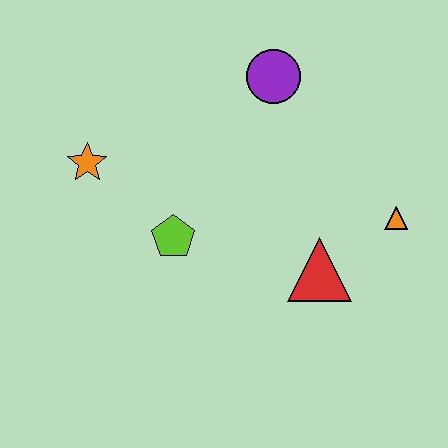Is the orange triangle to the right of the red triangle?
Yes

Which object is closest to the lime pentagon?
The orange star is closest to the lime pentagon.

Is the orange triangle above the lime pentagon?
Yes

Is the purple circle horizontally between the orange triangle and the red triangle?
No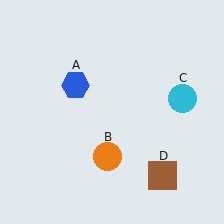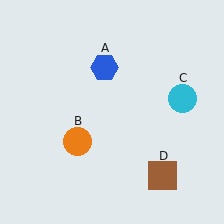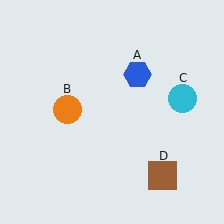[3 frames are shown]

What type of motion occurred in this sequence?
The blue hexagon (object A), orange circle (object B) rotated clockwise around the center of the scene.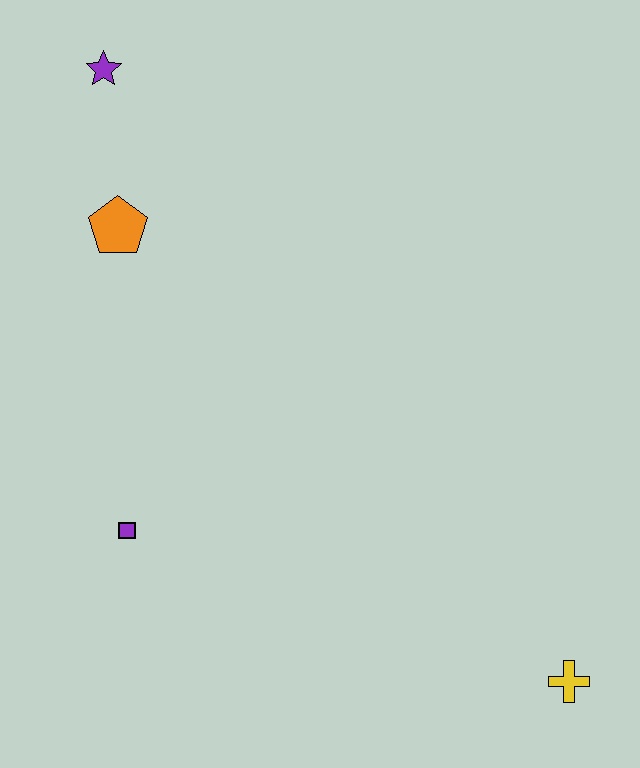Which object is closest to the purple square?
The orange pentagon is closest to the purple square.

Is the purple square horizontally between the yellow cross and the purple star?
Yes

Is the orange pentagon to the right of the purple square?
No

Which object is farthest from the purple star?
The yellow cross is farthest from the purple star.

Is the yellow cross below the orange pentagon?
Yes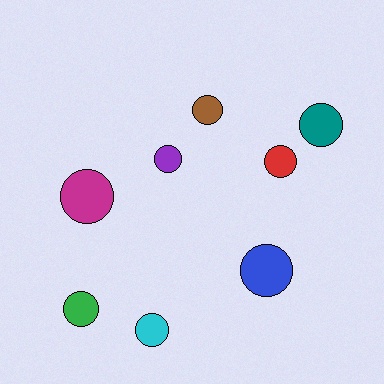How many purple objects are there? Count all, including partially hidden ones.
There is 1 purple object.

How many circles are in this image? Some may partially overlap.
There are 8 circles.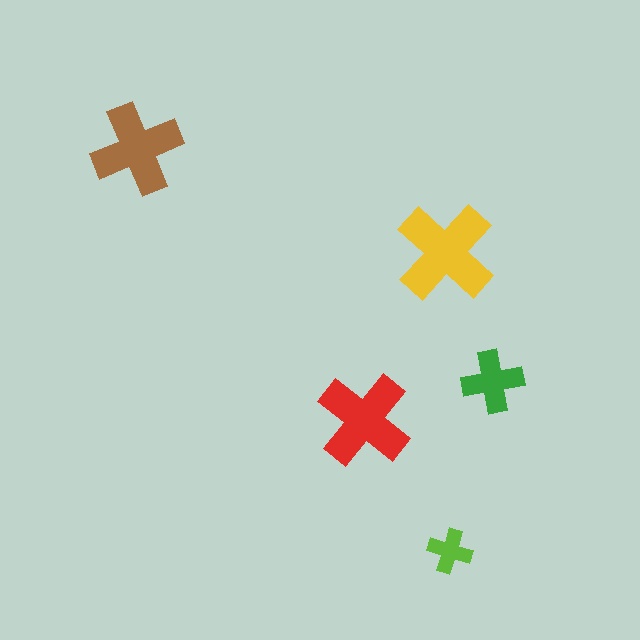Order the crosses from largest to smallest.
the yellow one, the red one, the brown one, the green one, the lime one.